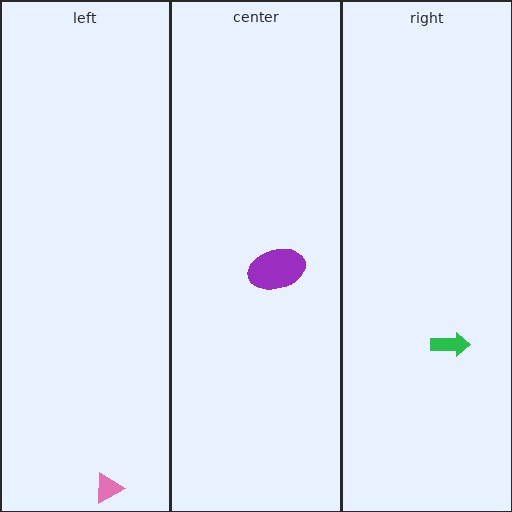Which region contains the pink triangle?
The left region.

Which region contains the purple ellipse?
The center region.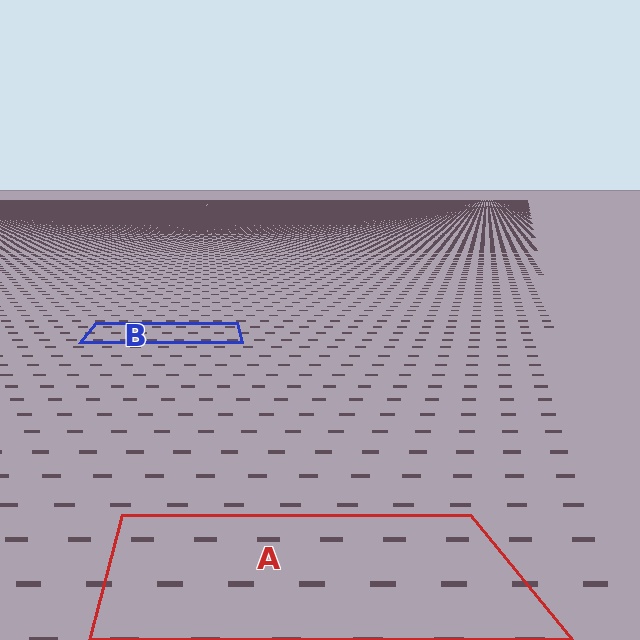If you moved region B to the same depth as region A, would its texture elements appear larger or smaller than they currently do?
They would appear larger. At a closer depth, the same texture elements are projected at a bigger on-screen size.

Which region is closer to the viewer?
Region A is closer. The texture elements there are larger and more spread out.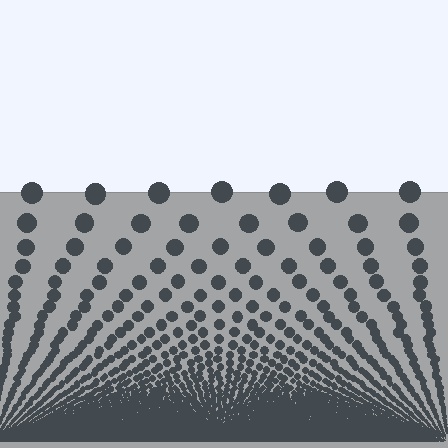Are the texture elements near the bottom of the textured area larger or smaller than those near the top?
Smaller. The gradient is inverted — elements near the bottom are smaller and denser.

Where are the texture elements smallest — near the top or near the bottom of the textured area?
Near the bottom.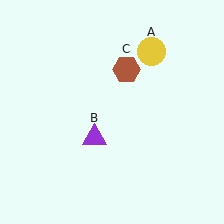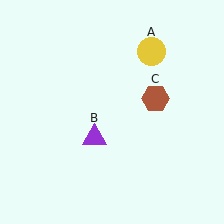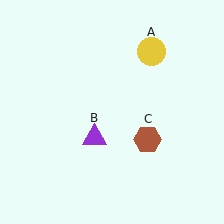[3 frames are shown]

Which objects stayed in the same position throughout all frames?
Yellow circle (object A) and purple triangle (object B) remained stationary.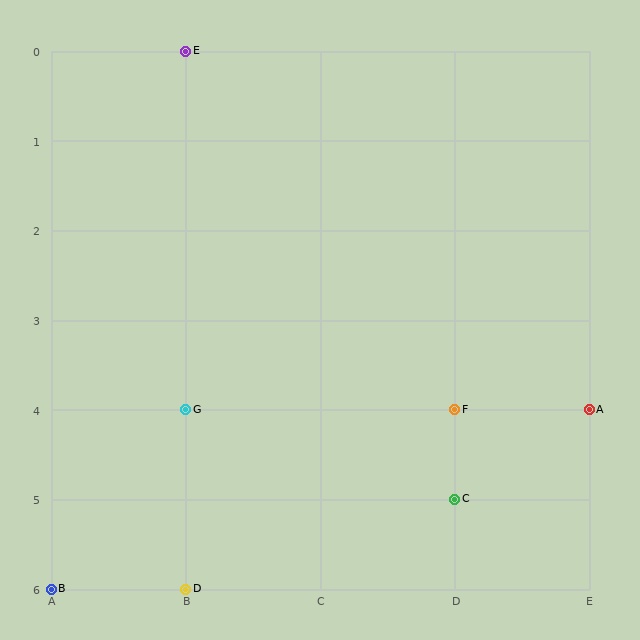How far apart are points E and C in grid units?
Points E and C are 2 columns and 5 rows apart (about 5.4 grid units diagonally).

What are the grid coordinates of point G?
Point G is at grid coordinates (B, 4).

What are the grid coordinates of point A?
Point A is at grid coordinates (E, 4).